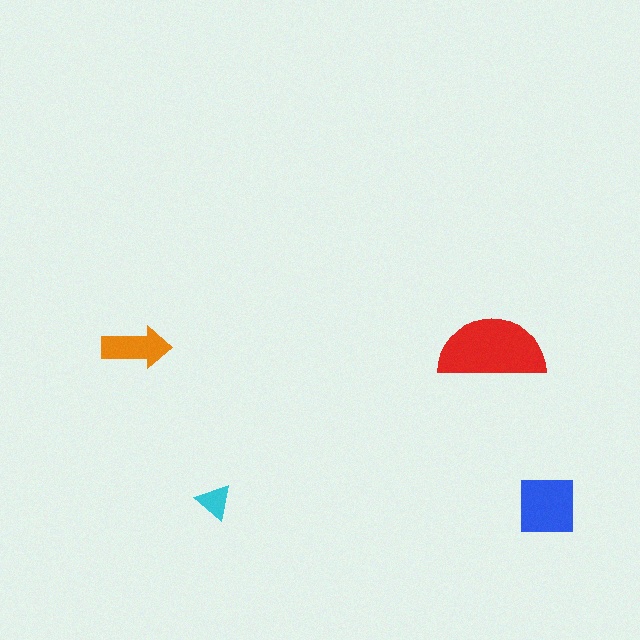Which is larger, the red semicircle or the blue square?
The red semicircle.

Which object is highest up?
The red semicircle is topmost.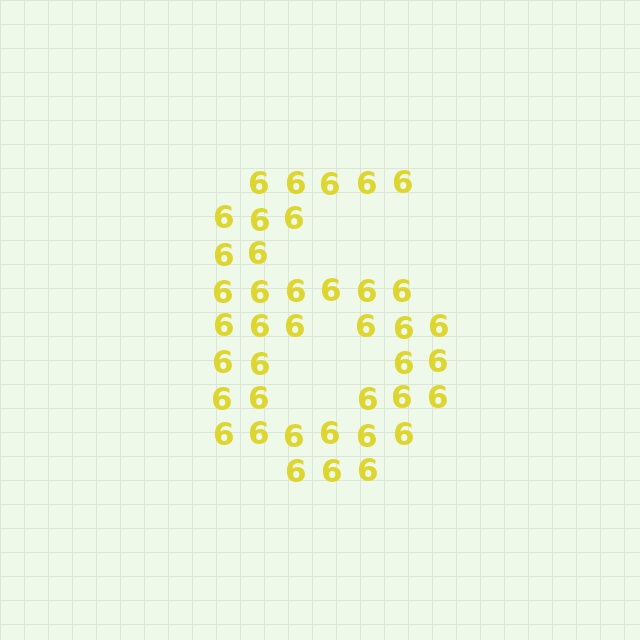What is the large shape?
The large shape is the digit 6.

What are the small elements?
The small elements are digit 6's.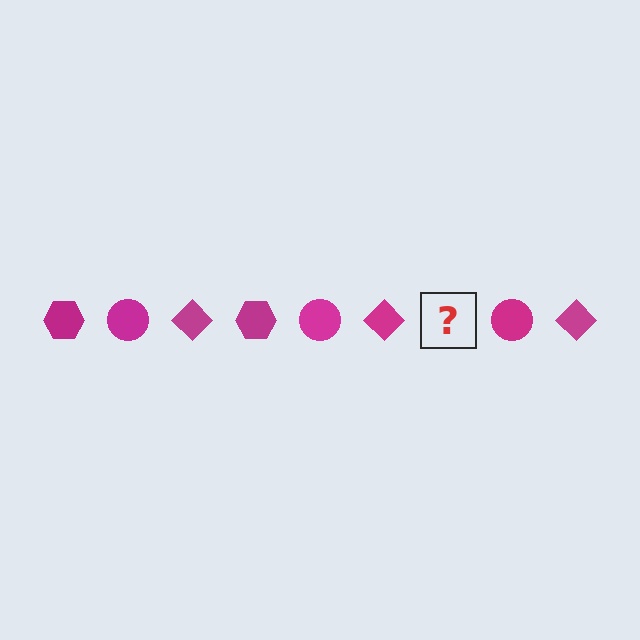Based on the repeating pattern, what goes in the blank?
The blank should be a magenta hexagon.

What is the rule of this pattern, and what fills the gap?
The rule is that the pattern cycles through hexagon, circle, diamond shapes in magenta. The gap should be filled with a magenta hexagon.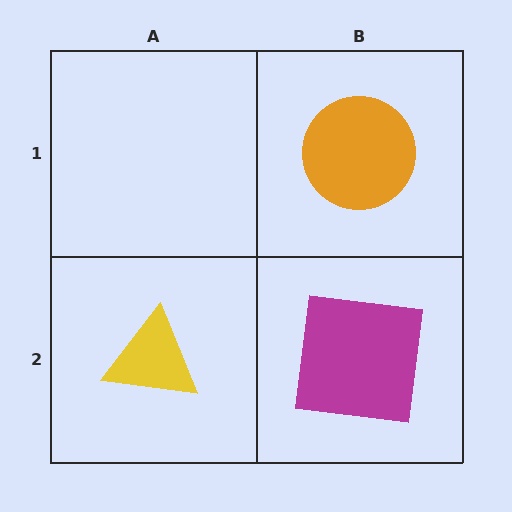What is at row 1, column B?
An orange circle.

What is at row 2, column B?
A magenta square.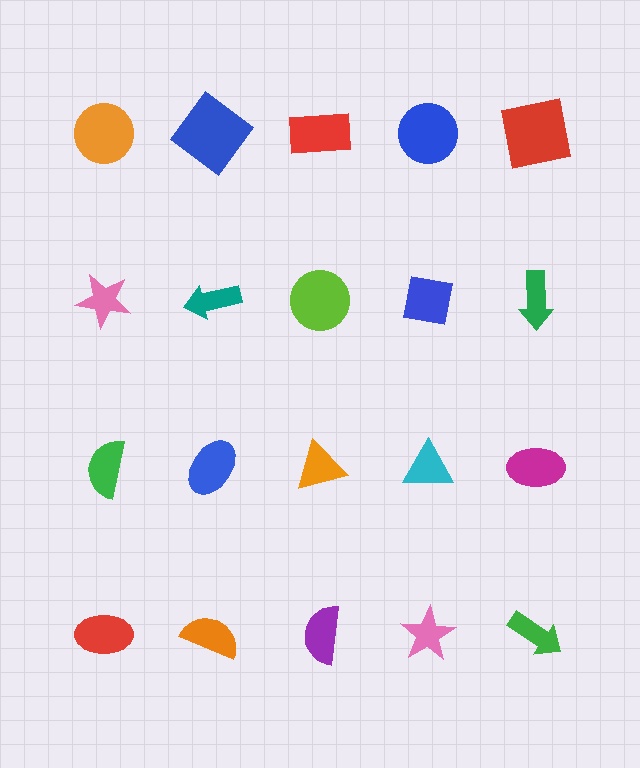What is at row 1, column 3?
A red rectangle.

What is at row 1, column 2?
A blue diamond.